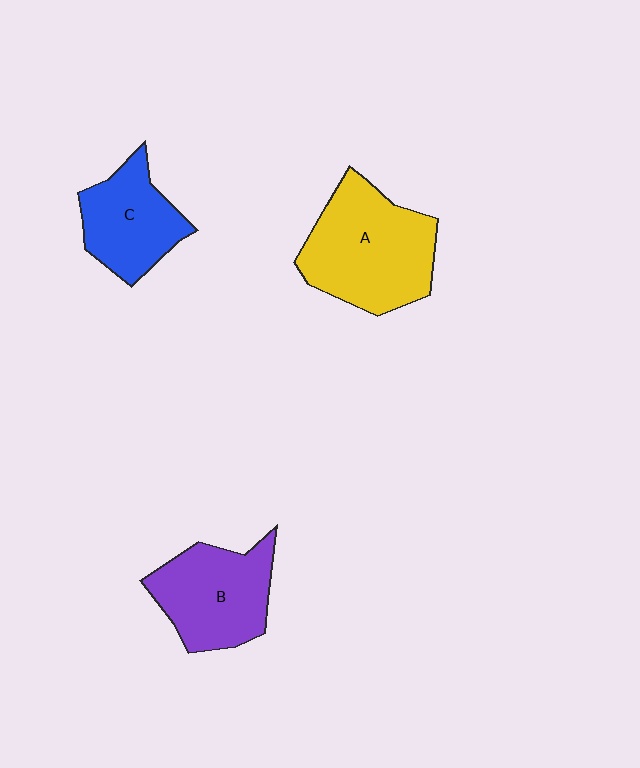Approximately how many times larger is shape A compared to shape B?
Approximately 1.3 times.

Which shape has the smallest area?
Shape C (blue).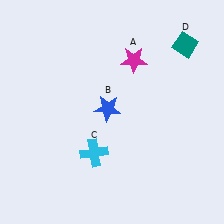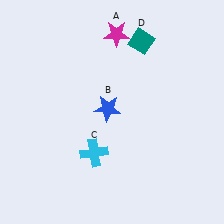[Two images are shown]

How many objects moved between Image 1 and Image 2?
2 objects moved between the two images.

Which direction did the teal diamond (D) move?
The teal diamond (D) moved left.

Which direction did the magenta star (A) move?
The magenta star (A) moved up.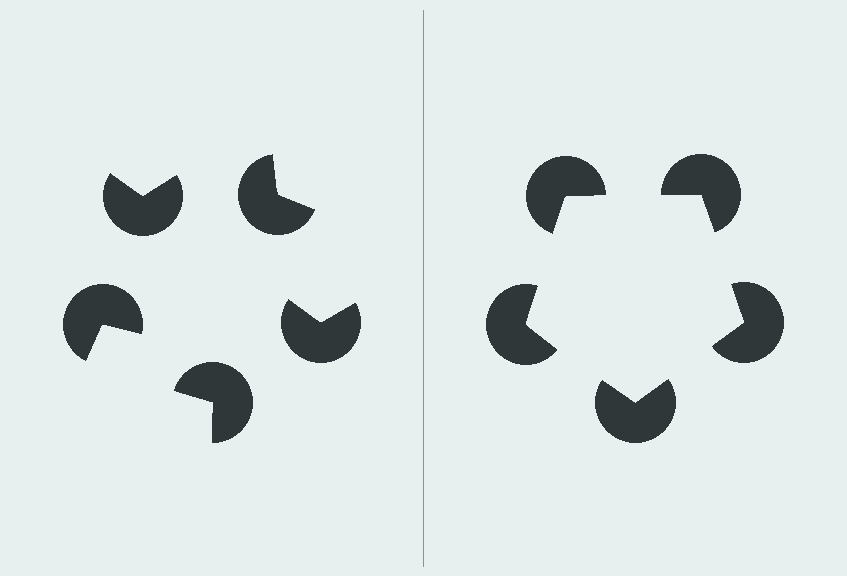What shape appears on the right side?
An illusory pentagon.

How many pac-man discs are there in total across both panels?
10 — 5 on each side.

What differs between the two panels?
The pac-man discs are positioned identically on both sides; only the wedge orientations differ. On the right they align to a pentagon; on the left they are misaligned.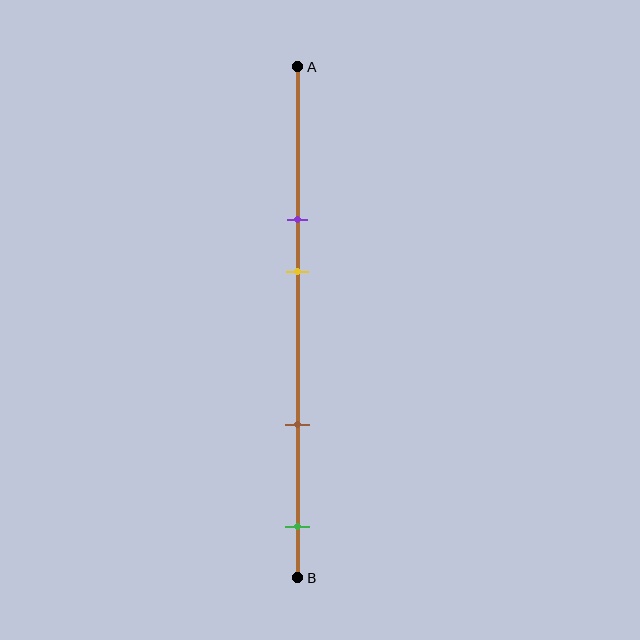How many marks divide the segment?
There are 4 marks dividing the segment.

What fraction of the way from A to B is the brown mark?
The brown mark is approximately 70% (0.7) of the way from A to B.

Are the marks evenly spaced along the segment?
No, the marks are not evenly spaced.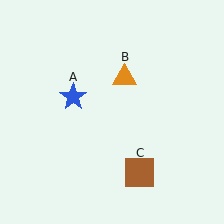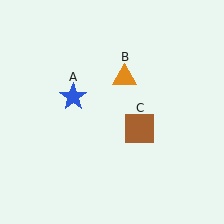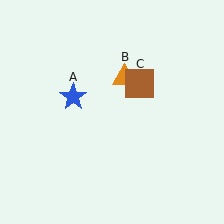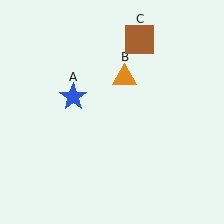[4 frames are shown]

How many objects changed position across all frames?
1 object changed position: brown square (object C).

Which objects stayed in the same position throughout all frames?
Blue star (object A) and orange triangle (object B) remained stationary.